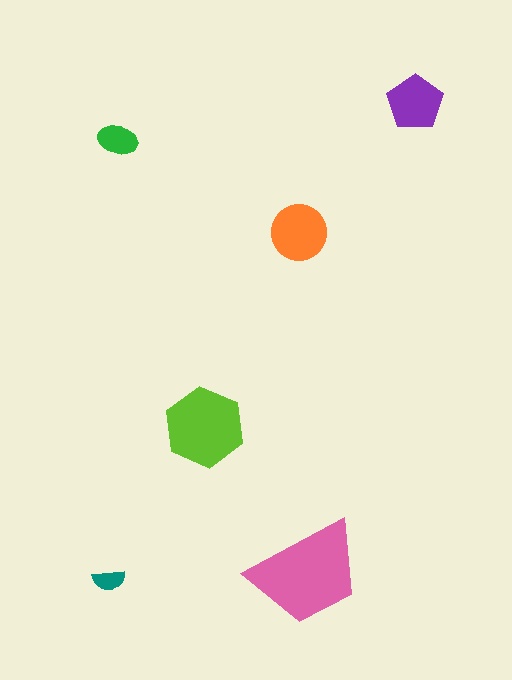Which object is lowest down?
The teal semicircle is bottommost.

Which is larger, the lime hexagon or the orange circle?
The lime hexagon.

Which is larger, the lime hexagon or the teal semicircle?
The lime hexagon.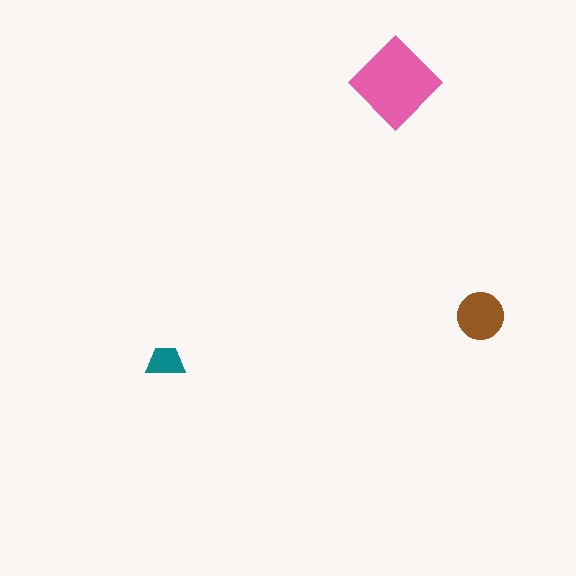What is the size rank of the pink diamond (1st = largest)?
1st.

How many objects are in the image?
There are 3 objects in the image.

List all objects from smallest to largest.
The teal trapezoid, the brown circle, the pink diamond.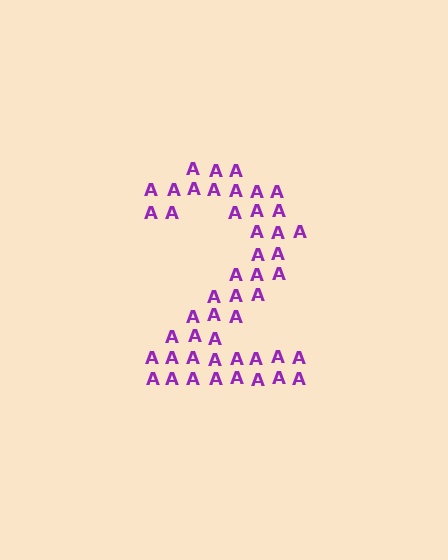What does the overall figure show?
The overall figure shows the digit 2.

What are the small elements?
The small elements are letter A's.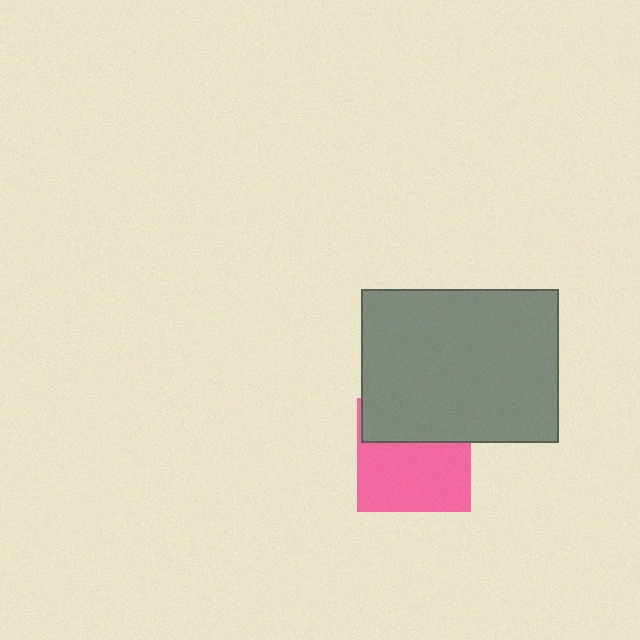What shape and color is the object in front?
The object in front is a gray rectangle.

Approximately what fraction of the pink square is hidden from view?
Roughly 39% of the pink square is hidden behind the gray rectangle.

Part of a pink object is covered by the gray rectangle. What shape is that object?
It is a square.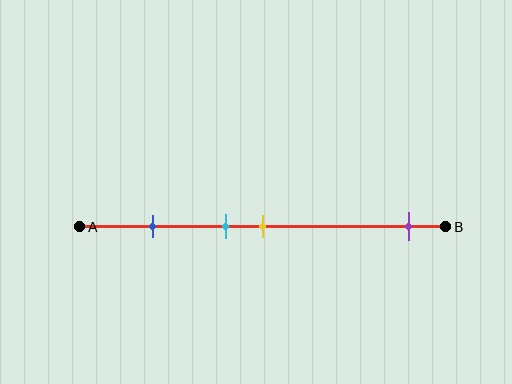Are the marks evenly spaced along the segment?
No, the marks are not evenly spaced.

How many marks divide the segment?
There are 4 marks dividing the segment.